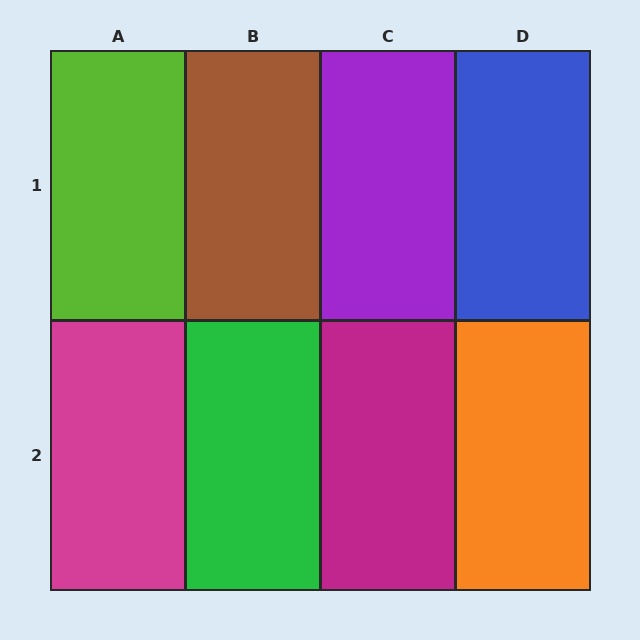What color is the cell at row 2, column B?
Green.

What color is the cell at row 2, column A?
Magenta.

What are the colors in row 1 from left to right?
Lime, brown, purple, blue.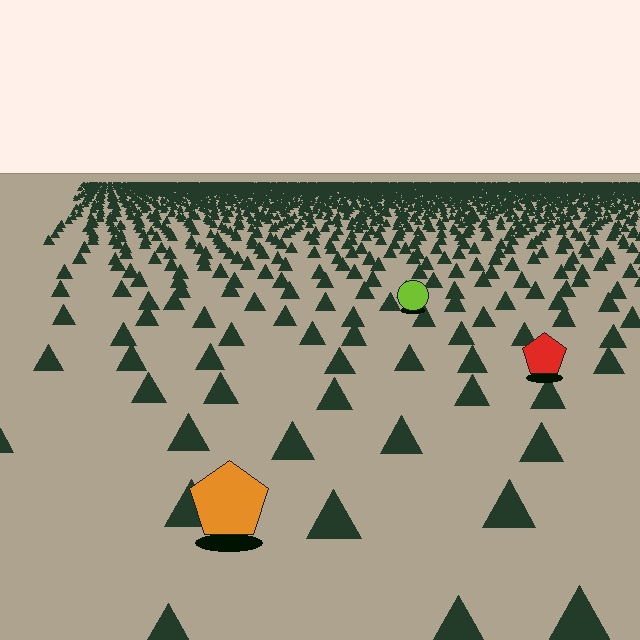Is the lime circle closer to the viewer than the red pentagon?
No. The red pentagon is closer — you can tell from the texture gradient: the ground texture is coarser near it.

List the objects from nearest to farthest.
From nearest to farthest: the orange pentagon, the red pentagon, the lime circle.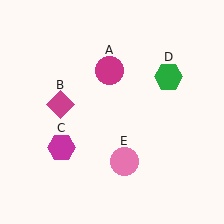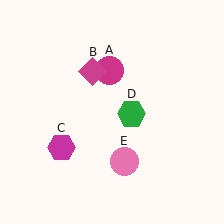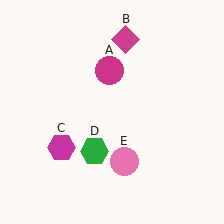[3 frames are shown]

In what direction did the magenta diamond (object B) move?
The magenta diamond (object B) moved up and to the right.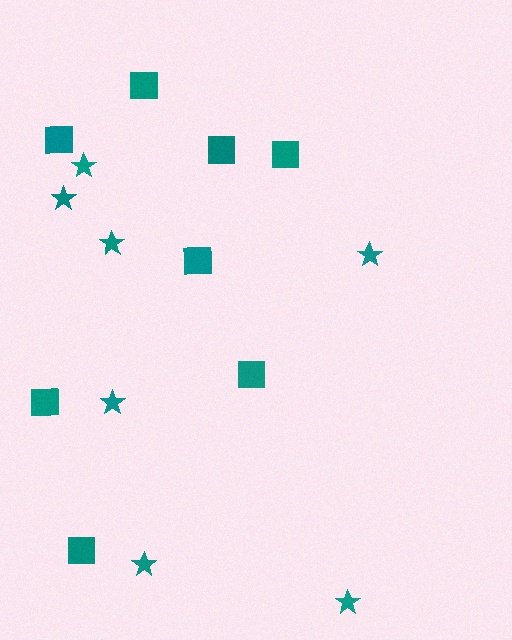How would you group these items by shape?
There are 2 groups: one group of squares (8) and one group of stars (7).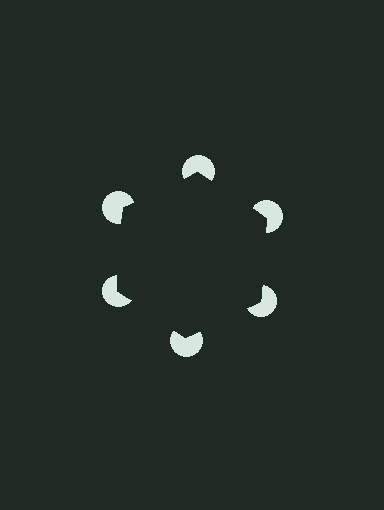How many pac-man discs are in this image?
There are 6 — one at each vertex of the illusory hexagon.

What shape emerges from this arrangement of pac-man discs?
An illusory hexagon — its edges are inferred from the aligned wedge cuts in the pac-man discs, not physically drawn.